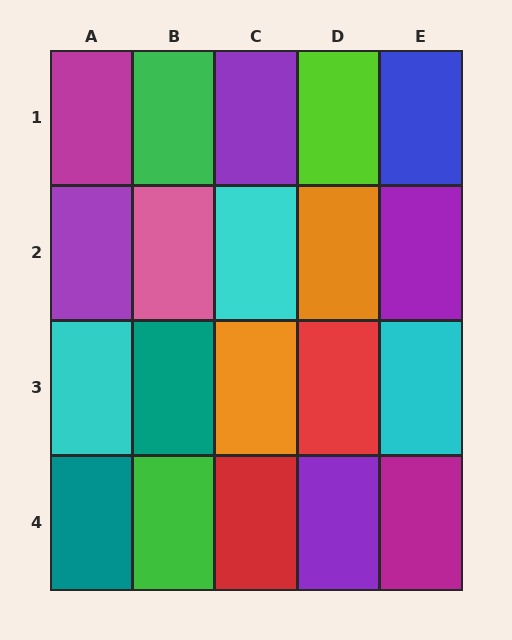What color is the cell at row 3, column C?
Orange.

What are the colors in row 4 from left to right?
Teal, green, red, purple, magenta.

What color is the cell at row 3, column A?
Cyan.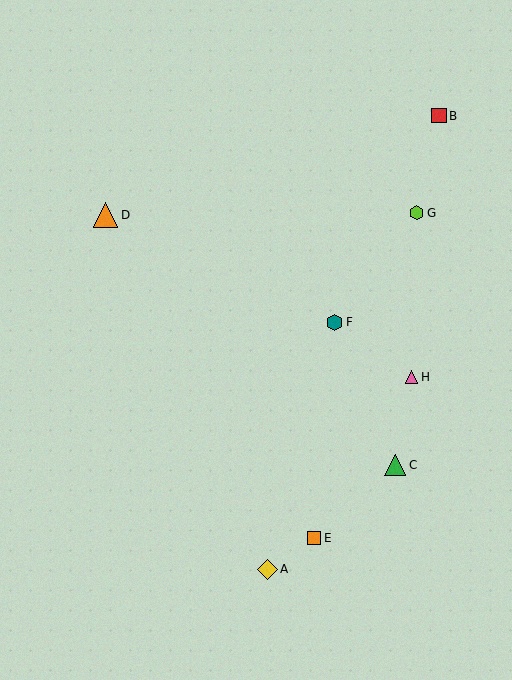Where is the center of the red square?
The center of the red square is at (439, 116).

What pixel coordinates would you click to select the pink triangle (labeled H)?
Click at (412, 377) to select the pink triangle H.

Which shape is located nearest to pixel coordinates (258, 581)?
The yellow diamond (labeled A) at (267, 569) is nearest to that location.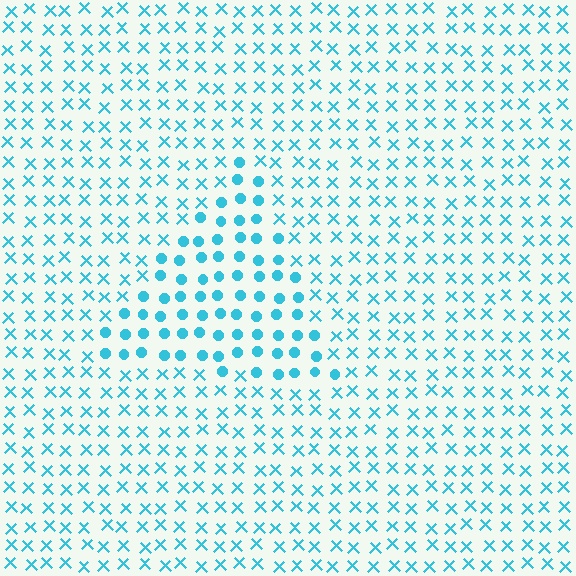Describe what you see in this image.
The image is filled with small cyan elements arranged in a uniform grid. A triangle-shaped region contains circles, while the surrounding area contains X marks. The boundary is defined purely by the change in element shape.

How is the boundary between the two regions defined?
The boundary is defined by a change in element shape: circles inside vs. X marks outside. All elements share the same color and spacing.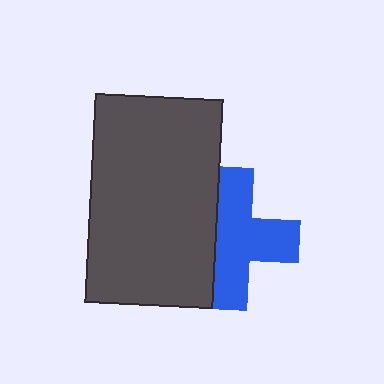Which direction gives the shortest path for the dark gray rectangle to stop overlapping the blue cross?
Moving left gives the shortest separation.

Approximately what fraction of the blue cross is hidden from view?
Roughly 34% of the blue cross is hidden behind the dark gray rectangle.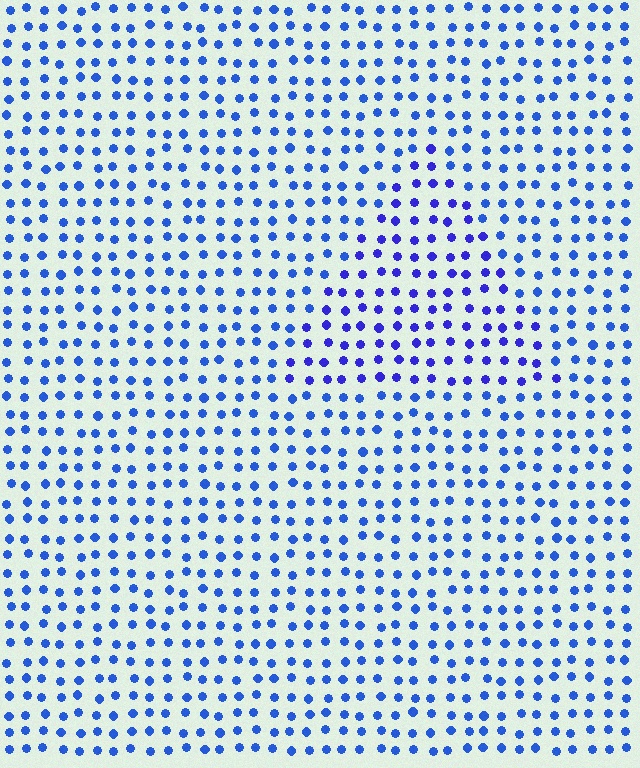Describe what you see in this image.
The image is filled with small blue elements in a uniform arrangement. A triangle-shaped region is visible where the elements are tinted to a slightly different hue, forming a subtle color boundary.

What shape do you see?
I see a triangle.